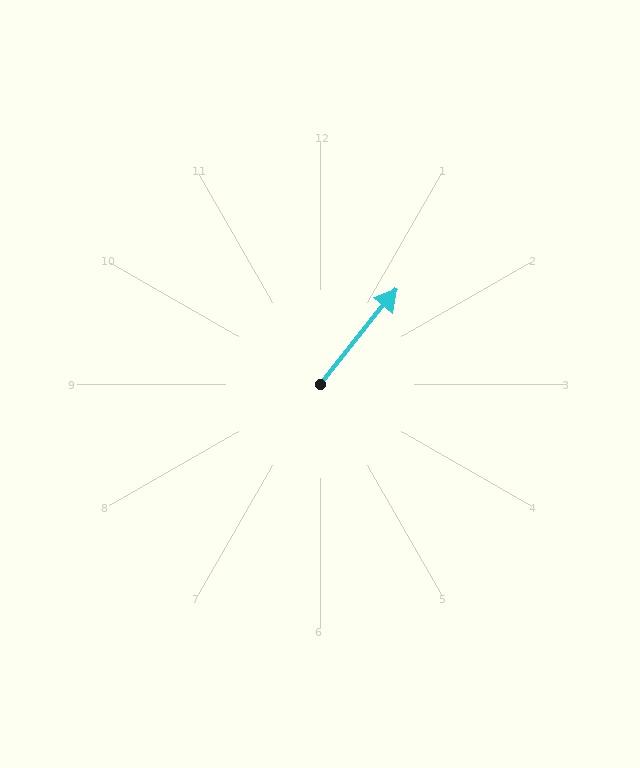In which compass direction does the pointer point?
Northeast.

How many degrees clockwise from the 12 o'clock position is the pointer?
Approximately 39 degrees.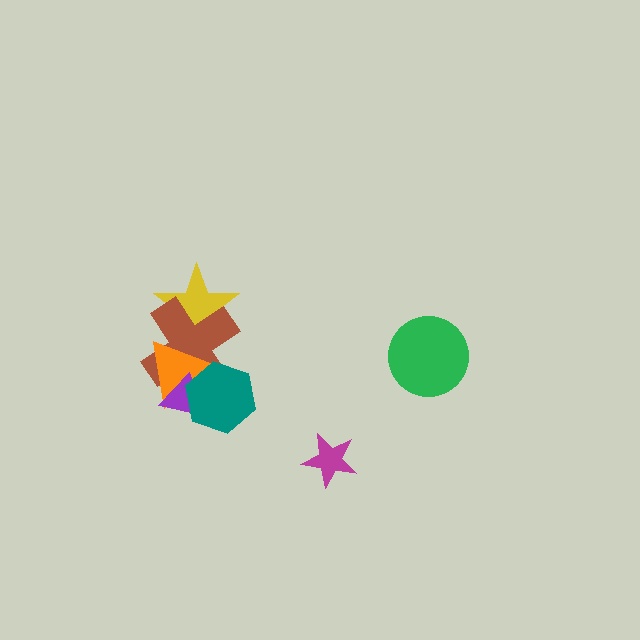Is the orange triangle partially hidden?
Yes, it is partially covered by another shape.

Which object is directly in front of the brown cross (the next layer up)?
The orange triangle is directly in front of the brown cross.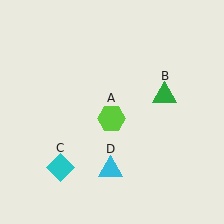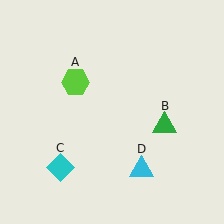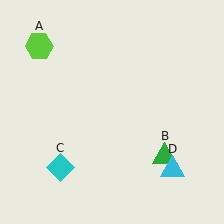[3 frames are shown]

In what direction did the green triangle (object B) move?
The green triangle (object B) moved down.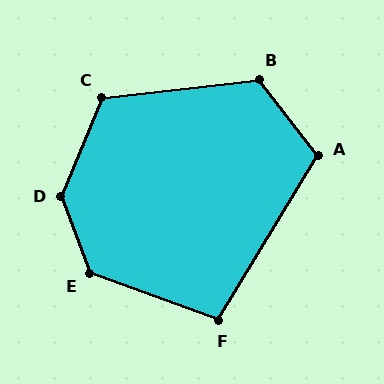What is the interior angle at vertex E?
Approximately 130 degrees (obtuse).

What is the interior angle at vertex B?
Approximately 121 degrees (obtuse).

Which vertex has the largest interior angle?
D, at approximately 138 degrees.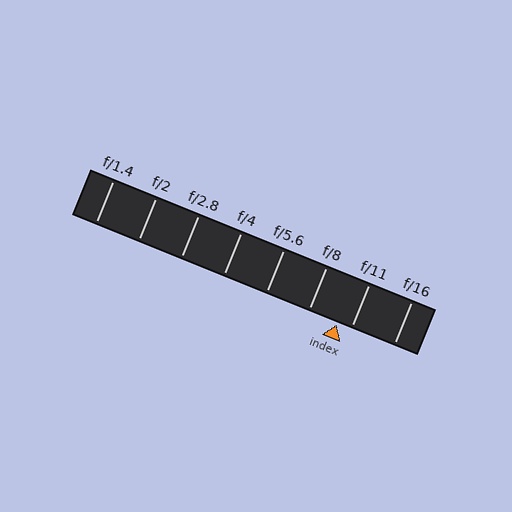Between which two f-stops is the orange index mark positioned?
The index mark is between f/8 and f/11.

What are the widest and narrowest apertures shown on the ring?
The widest aperture shown is f/1.4 and the narrowest is f/16.